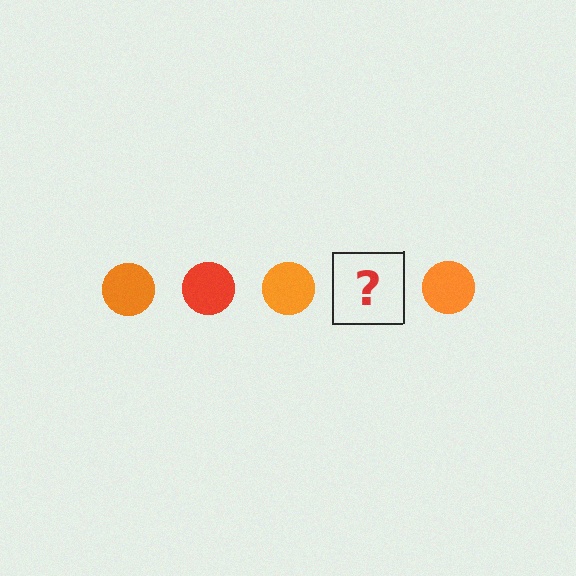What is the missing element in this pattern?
The missing element is a red circle.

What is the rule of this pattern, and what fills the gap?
The rule is that the pattern cycles through orange, red circles. The gap should be filled with a red circle.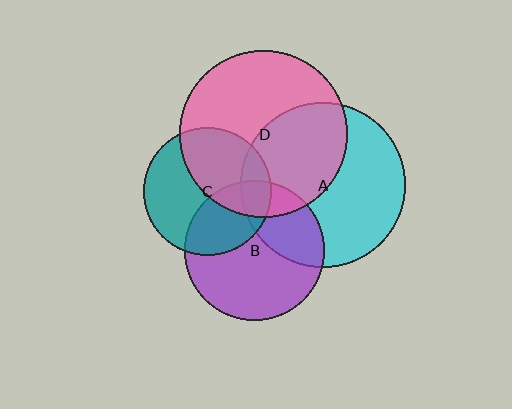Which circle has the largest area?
Circle D (pink).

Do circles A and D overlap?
Yes.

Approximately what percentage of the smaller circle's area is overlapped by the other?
Approximately 45%.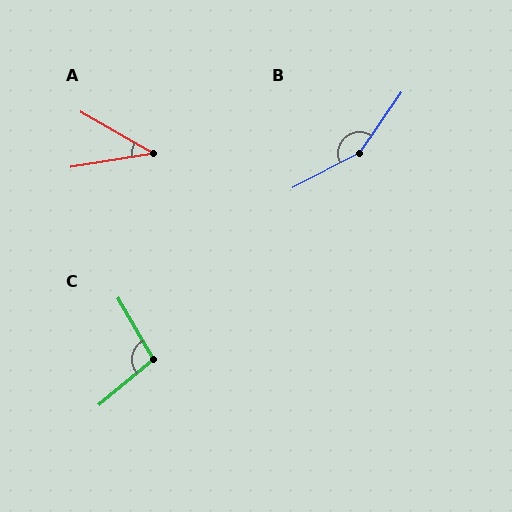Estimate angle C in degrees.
Approximately 101 degrees.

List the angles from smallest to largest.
A (39°), C (101°), B (152°).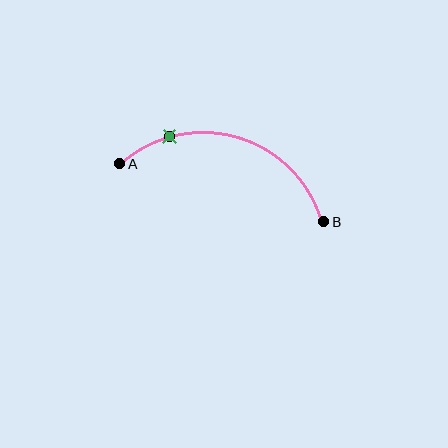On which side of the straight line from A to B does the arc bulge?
The arc bulges above the straight line connecting A and B.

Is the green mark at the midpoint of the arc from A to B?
No. The green mark lies on the arc but is closer to endpoint A. The arc midpoint would be at the point on the curve equidistant along the arc from both A and B.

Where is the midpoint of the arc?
The arc midpoint is the point on the curve farthest from the straight line joining A and B. It sits above that line.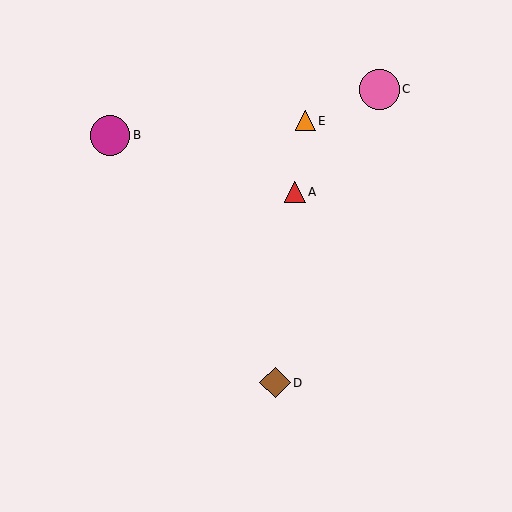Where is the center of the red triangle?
The center of the red triangle is at (295, 192).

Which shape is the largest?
The pink circle (labeled C) is the largest.